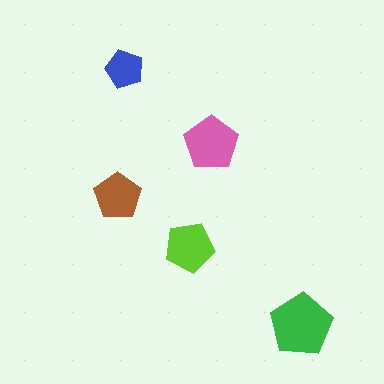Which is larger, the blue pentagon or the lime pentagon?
The lime one.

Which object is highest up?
The blue pentagon is topmost.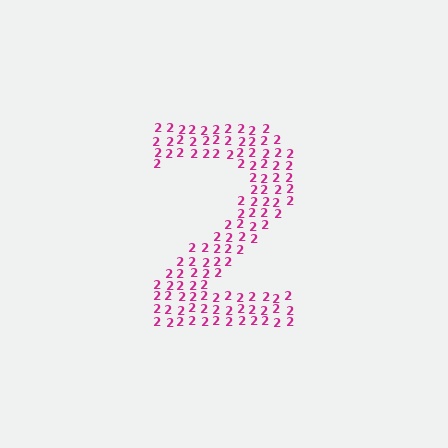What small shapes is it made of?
It is made of small digit 2's.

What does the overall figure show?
The overall figure shows the digit 2.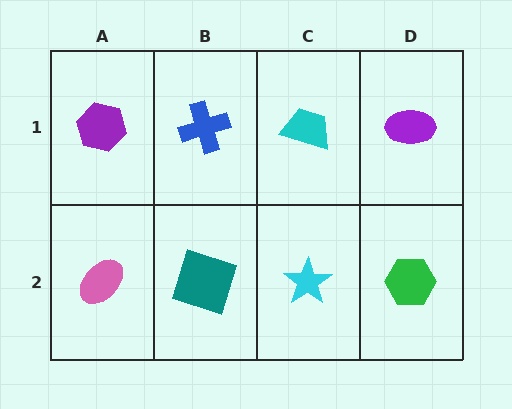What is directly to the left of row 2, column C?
A teal square.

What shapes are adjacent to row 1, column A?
A pink ellipse (row 2, column A), a blue cross (row 1, column B).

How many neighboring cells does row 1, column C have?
3.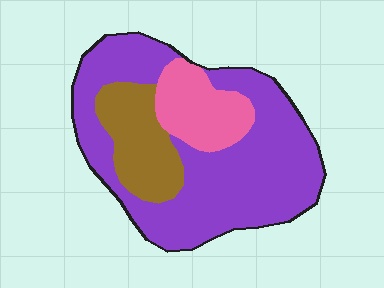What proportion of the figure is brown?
Brown takes up about one sixth (1/6) of the figure.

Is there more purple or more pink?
Purple.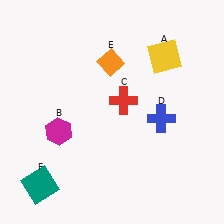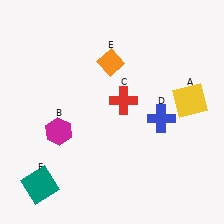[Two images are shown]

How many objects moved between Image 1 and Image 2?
1 object moved between the two images.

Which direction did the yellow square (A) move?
The yellow square (A) moved down.